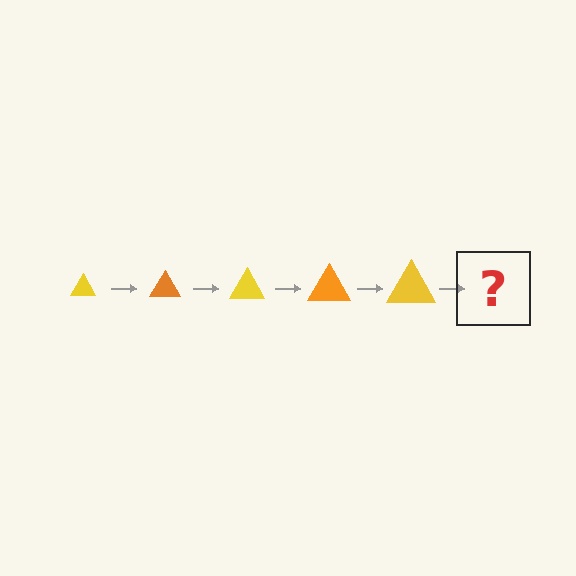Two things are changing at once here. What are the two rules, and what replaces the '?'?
The two rules are that the triangle grows larger each step and the color cycles through yellow and orange. The '?' should be an orange triangle, larger than the previous one.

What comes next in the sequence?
The next element should be an orange triangle, larger than the previous one.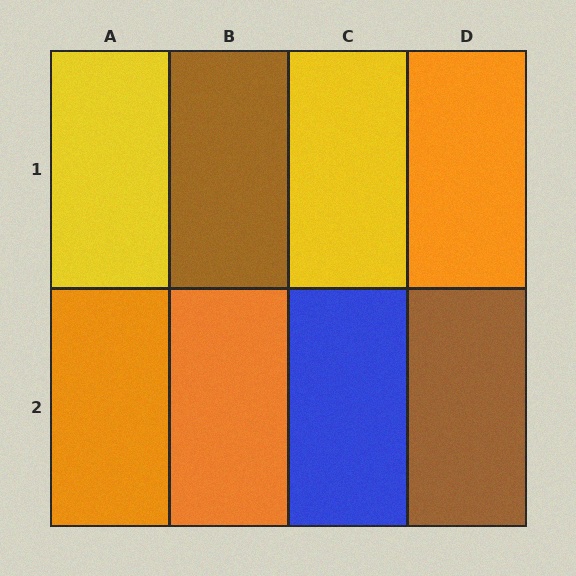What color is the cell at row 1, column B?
Brown.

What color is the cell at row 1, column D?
Orange.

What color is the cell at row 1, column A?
Yellow.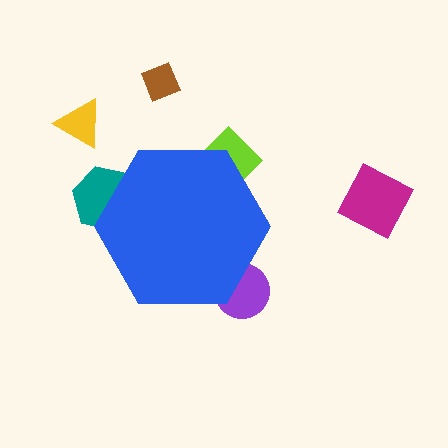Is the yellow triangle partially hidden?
No, the yellow triangle is fully visible.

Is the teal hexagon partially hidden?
Yes, the teal hexagon is partially hidden behind the blue hexagon.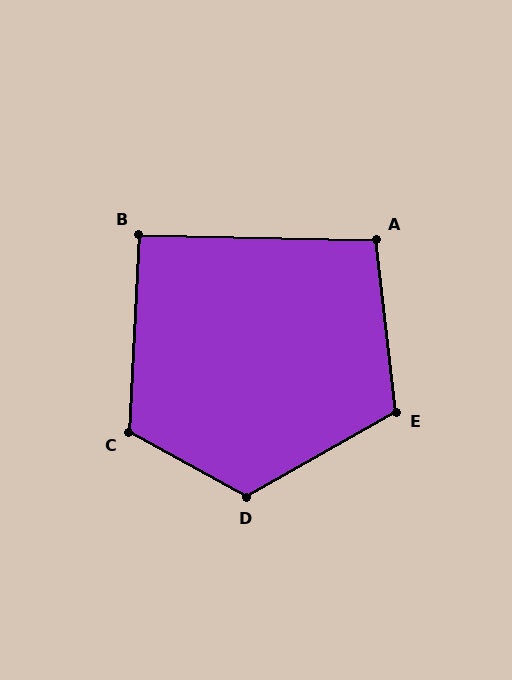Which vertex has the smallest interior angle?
B, at approximately 92 degrees.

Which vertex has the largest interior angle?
D, at approximately 122 degrees.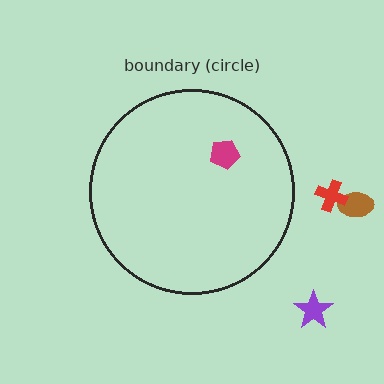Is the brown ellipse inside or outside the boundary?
Outside.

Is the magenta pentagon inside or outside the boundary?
Inside.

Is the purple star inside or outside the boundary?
Outside.